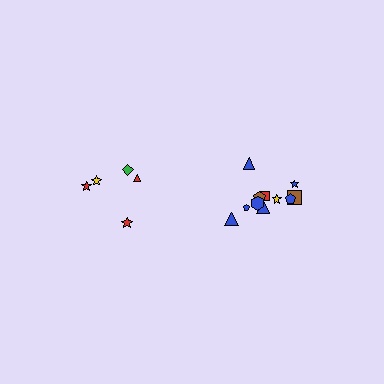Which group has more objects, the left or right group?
The right group.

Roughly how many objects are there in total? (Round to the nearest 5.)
Roughly 15 objects in total.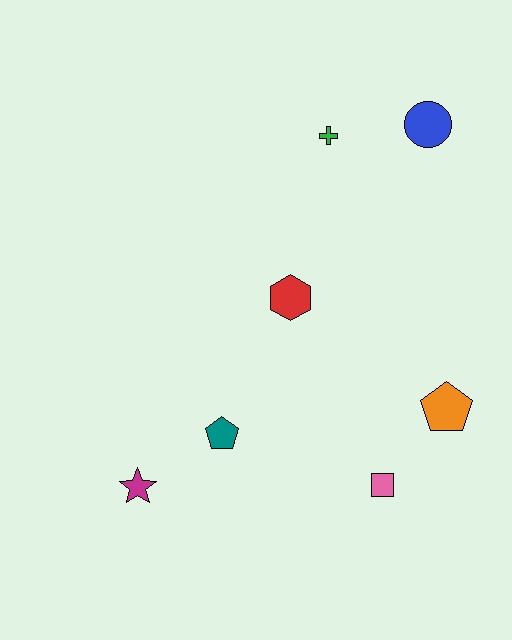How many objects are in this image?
There are 7 objects.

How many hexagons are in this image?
There is 1 hexagon.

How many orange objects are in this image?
There is 1 orange object.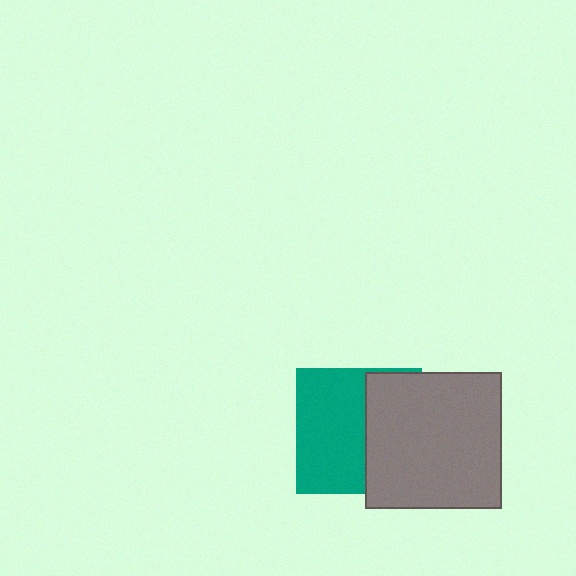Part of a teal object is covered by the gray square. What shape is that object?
It is a square.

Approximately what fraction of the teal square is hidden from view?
Roughly 43% of the teal square is hidden behind the gray square.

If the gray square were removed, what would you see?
You would see the complete teal square.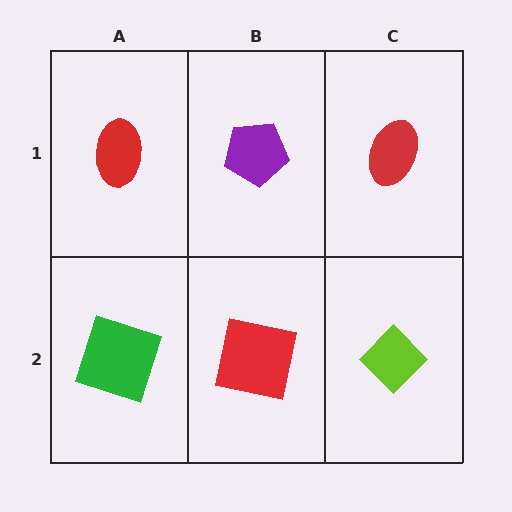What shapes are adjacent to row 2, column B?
A purple pentagon (row 1, column B), a green square (row 2, column A), a lime diamond (row 2, column C).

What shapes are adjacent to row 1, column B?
A red square (row 2, column B), a red ellipse (row 1, column A), a red ellipse (row 1, column C).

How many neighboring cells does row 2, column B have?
3.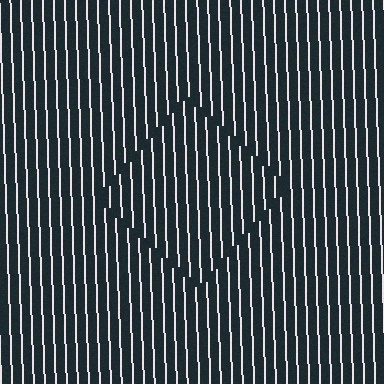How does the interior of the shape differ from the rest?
The interior of the shape contains the same grating, shifted by half a period — the contour is defined by the phase discontinuity where line-ends from the inner and outer gratings abut.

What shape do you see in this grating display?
An illusory square. The interior of the shape contains the same grating, shifted by half a period — the contour is defined by the phase discontinuity where line-ends from the inner and outer gratings abut.